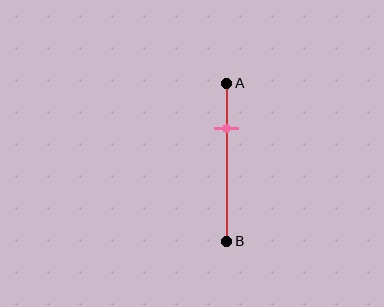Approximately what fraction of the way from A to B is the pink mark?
The pink mark is approximately 30% of the way from A to B.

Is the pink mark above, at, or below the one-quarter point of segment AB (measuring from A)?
The pink mark is below the one-quarter point of segment AB.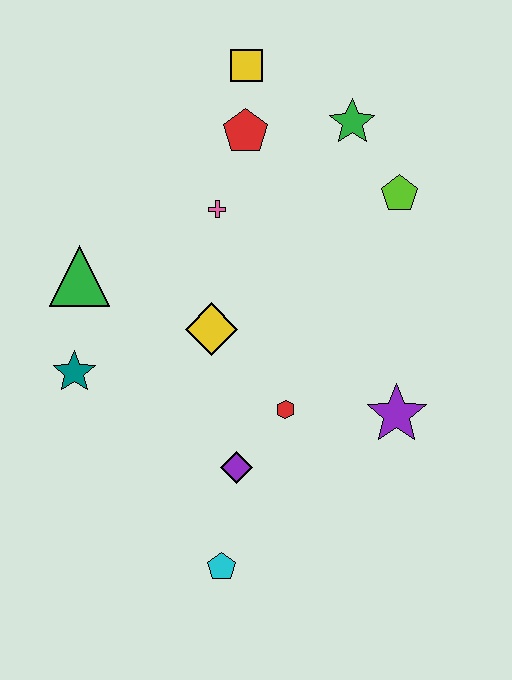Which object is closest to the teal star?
The green triangle is closest to the teal star.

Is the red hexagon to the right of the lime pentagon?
No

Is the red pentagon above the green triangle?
Yes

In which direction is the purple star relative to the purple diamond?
The purple star is to the right of the purple diamond.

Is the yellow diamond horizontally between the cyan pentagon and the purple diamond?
No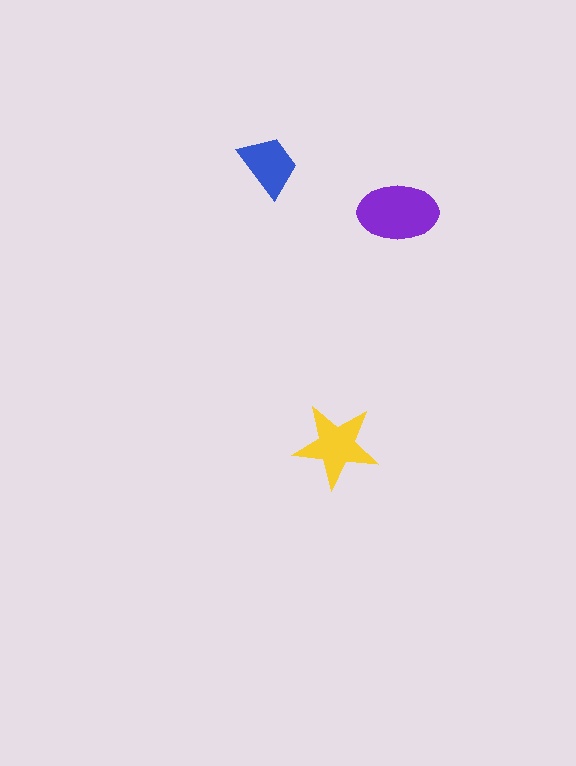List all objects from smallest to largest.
The blue trapezoid, the yellow star, the purple ellipse.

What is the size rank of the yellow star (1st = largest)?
2nd.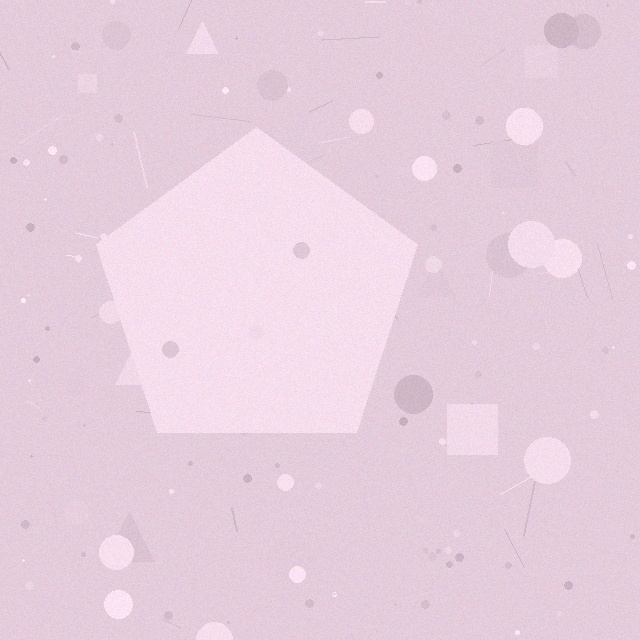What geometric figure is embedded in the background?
A pentagon is embedded in the background.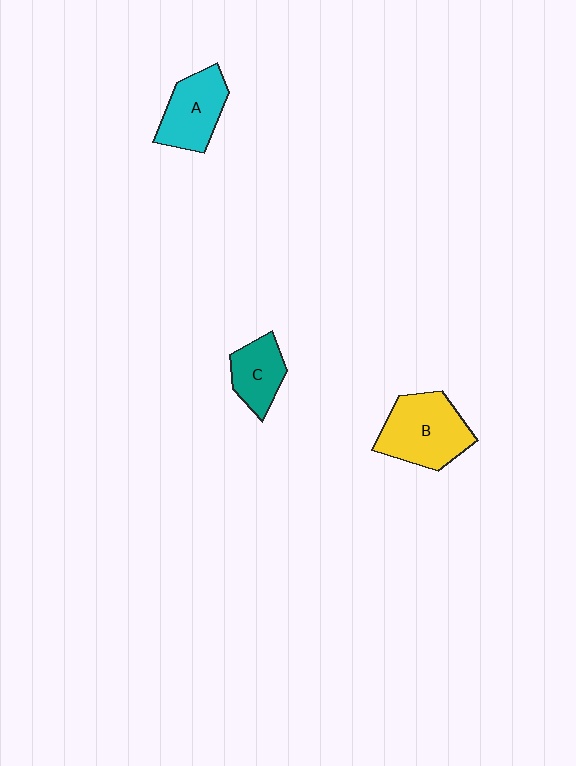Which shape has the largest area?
Shape B (yellow).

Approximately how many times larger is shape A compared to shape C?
Approximately 1.3 times.